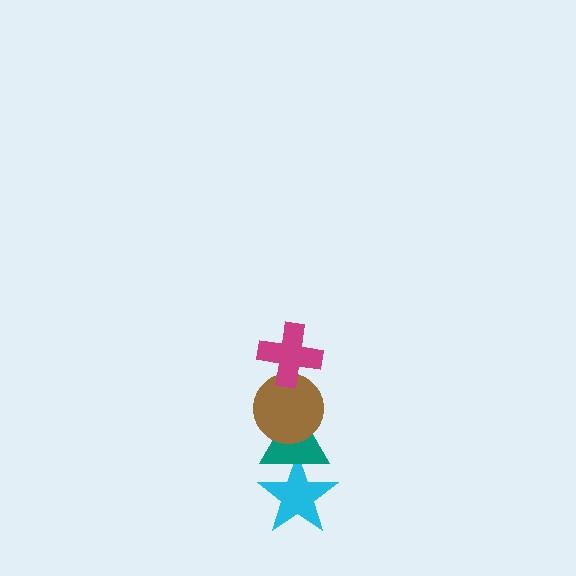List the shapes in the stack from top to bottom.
From top to bottom: the magenta cross, the brown circle, the teal triangle, the cyan star.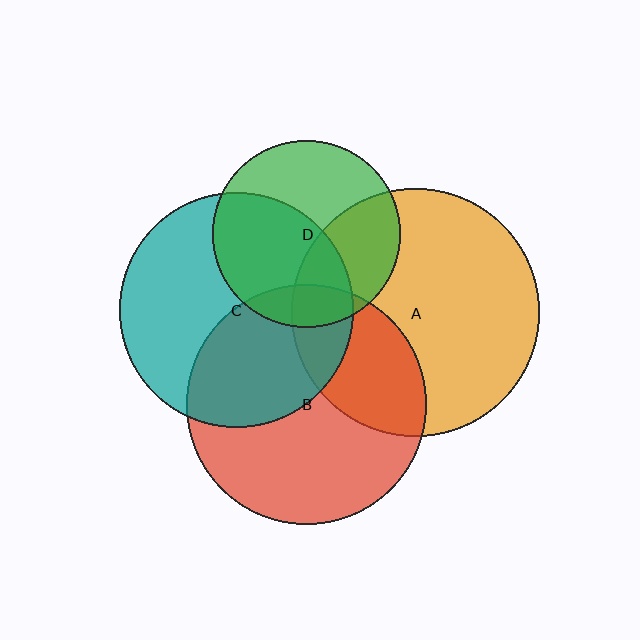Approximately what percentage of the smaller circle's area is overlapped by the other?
Approximately 50%.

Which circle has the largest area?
Circle A (orange).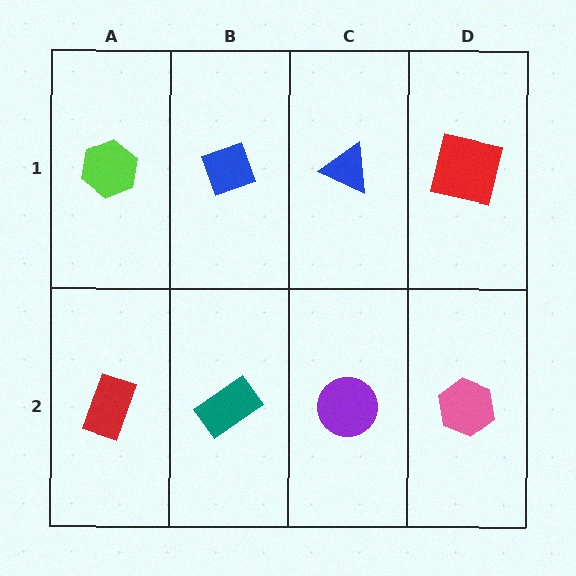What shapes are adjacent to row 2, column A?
A lime hexagon (row 1, column A), a teal rectangle (row 2, column B).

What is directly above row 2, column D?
A red square.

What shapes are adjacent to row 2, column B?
A blue diamond (row 1, column B), a red rectangle (row 2, column A), a purple circle (row 2, column C).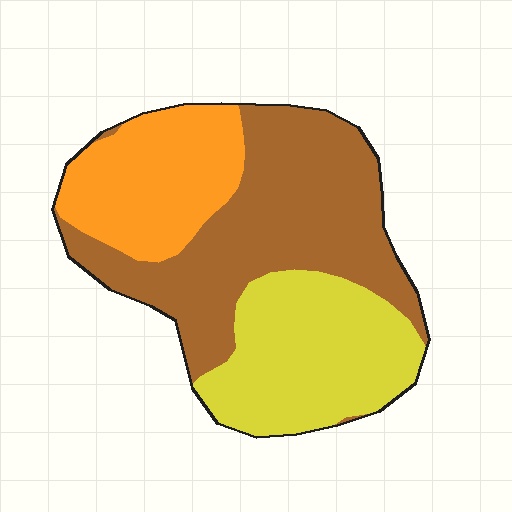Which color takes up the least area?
Orange, at roughly 25%.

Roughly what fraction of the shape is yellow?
Yellow covers about 30% of the shape.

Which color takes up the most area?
Brown, at roughly 45%.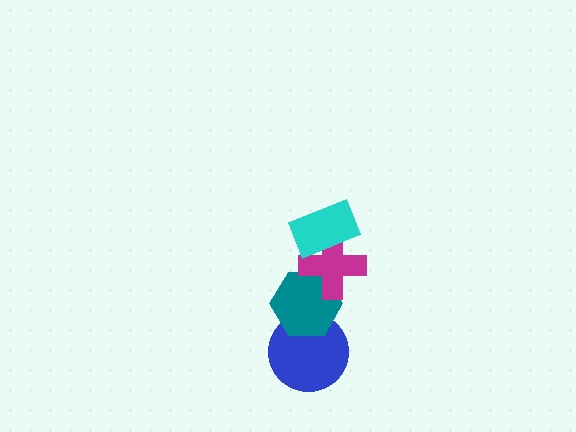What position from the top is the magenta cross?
The magenta cross is 2nd from the top.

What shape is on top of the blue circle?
The teal hexagon is on top of the blue circle.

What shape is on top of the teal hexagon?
The magenta cross is on top of the teal hexagon.